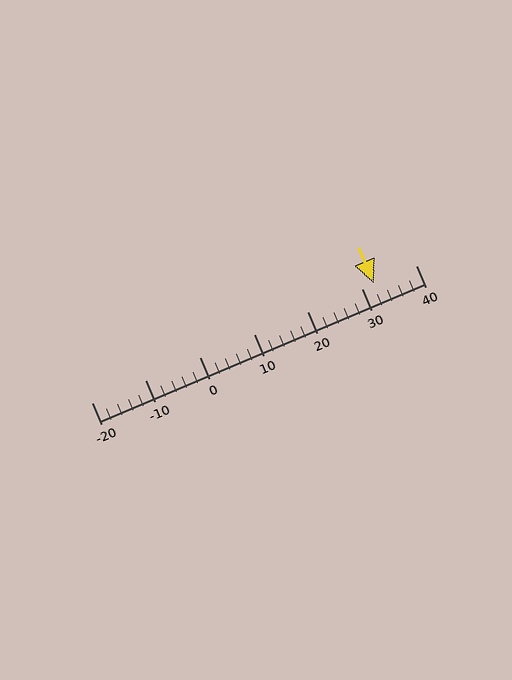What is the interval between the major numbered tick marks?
The major tick marks are spaced 10 units apart.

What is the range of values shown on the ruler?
The ruler shows values from -20 to 40.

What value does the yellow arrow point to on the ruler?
The yellow arrow points to approximately 32.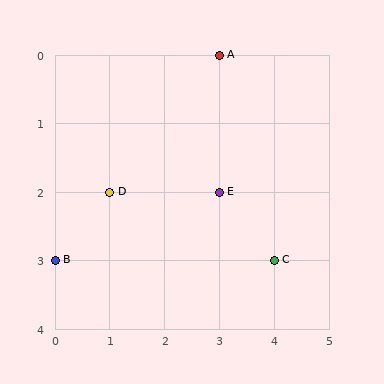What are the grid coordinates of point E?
Point E is at grid coordinates (3, 2).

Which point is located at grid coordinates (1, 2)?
Point D is at (1, 2).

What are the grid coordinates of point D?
Point D is at grid coordinates (1, 2).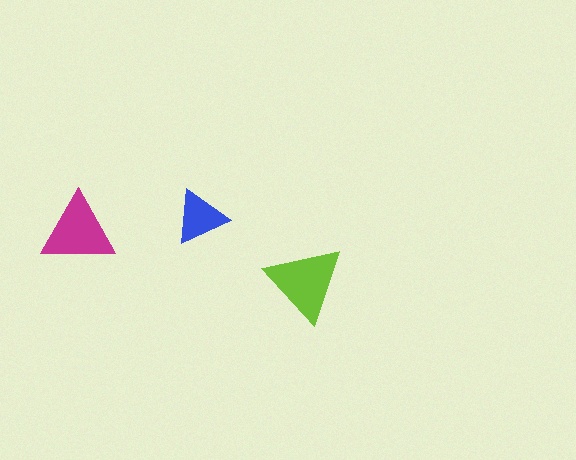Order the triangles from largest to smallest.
the lime one, the magenta one, the blue one.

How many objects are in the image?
There are 3 objects in the image.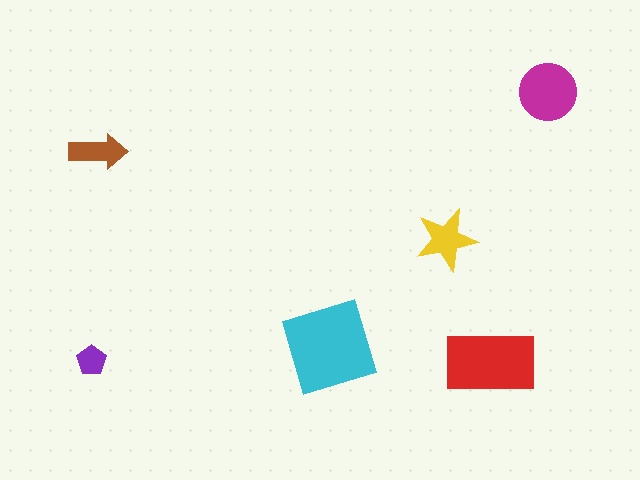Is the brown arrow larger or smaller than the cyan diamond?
Smaller.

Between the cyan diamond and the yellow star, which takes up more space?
The cyan diamond.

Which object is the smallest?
The purple pentagon.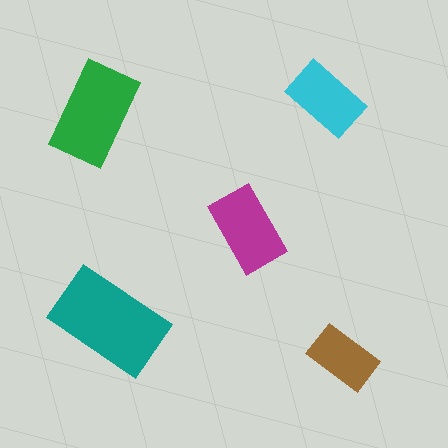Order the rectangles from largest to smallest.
the teal one, the green one, the magenta one, the cyan one, the brown one.